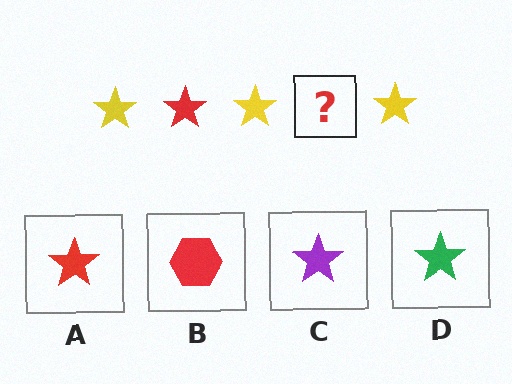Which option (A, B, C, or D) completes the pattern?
A.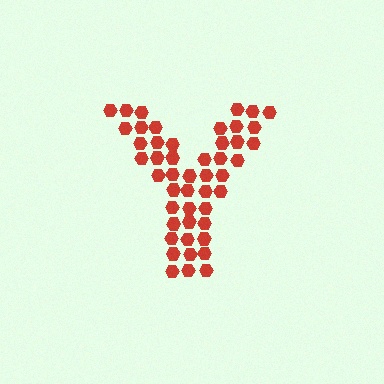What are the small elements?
The small elements are hexagons.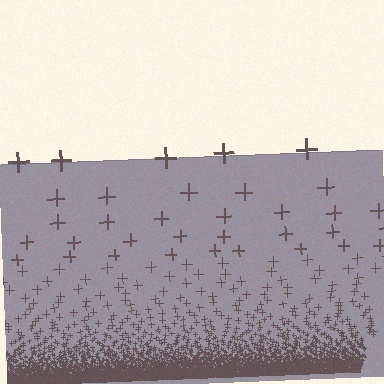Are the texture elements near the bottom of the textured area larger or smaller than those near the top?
Smaller. The gradient is inverted — elements near the bottom are smaller and denser.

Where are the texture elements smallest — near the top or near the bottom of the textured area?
Near the bottom.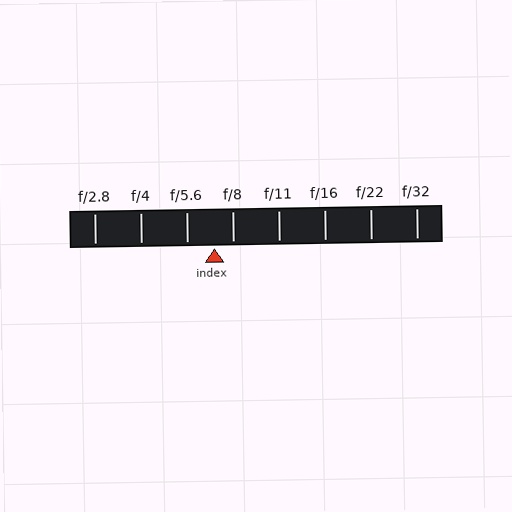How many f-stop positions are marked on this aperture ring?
There are 8 f-stop positions marked.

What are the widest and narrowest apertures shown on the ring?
The widest aperture shown is f/2.8 and the narrowest is f/32.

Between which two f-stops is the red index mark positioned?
The index mark is between f/5.6 and f/8.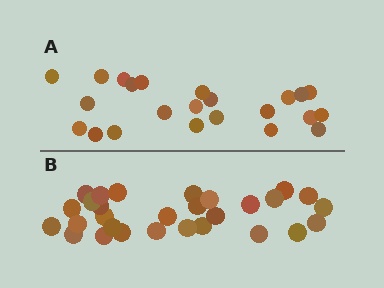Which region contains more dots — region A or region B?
Region B (the bottom region) has more dots.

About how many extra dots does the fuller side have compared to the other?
Region B has about 6 more dots than region A.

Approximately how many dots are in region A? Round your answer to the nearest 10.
About 20 dots. (The exact count is 23, which rounds to 20.)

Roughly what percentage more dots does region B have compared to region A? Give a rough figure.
About 25% more.